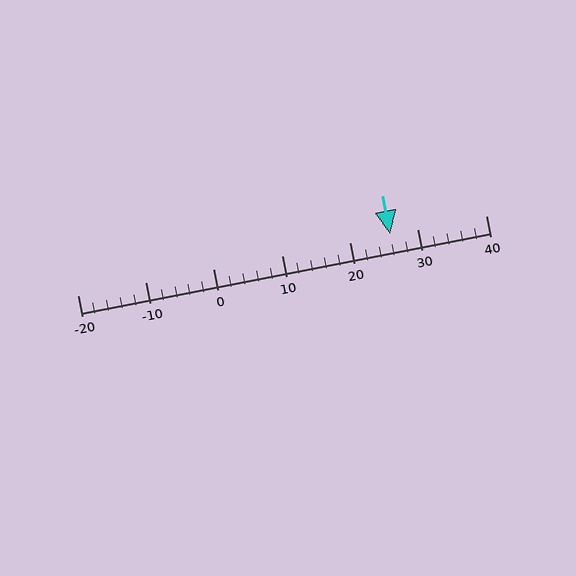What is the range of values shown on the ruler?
The ruler shows values from -20 to 40.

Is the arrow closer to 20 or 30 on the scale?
The arrow is closer to 30.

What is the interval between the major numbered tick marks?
The major tick marks are spaced 10 units apart.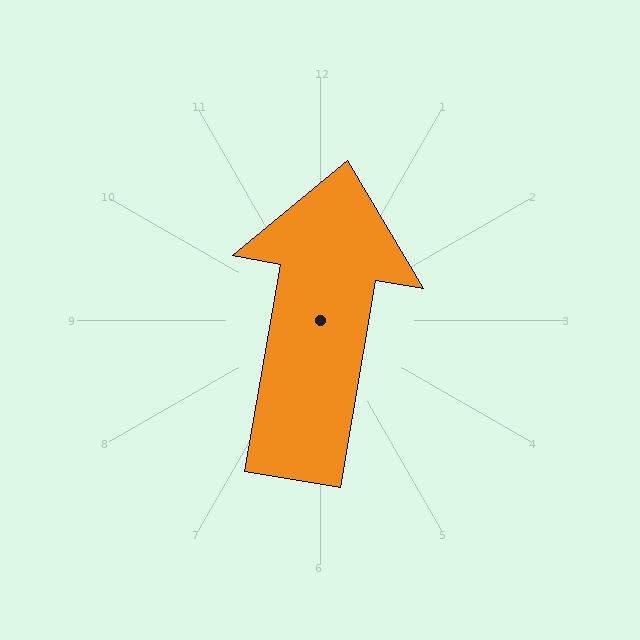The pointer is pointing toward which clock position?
Roughly 12 o'clock.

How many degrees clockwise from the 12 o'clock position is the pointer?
Approximately 10 degrees.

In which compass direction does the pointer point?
North.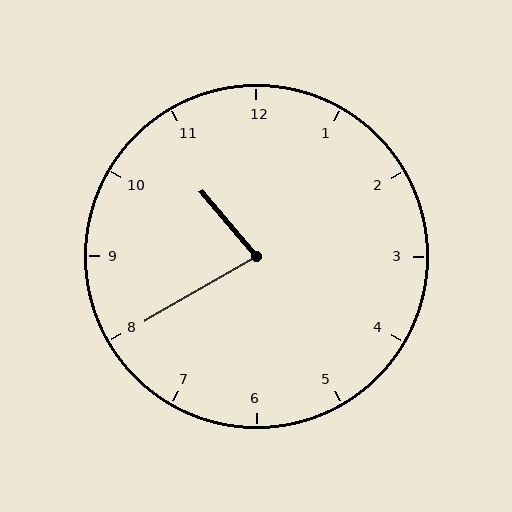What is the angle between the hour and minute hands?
Approximately 80 degrees.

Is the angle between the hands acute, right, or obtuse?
It is acute.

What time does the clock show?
10:40.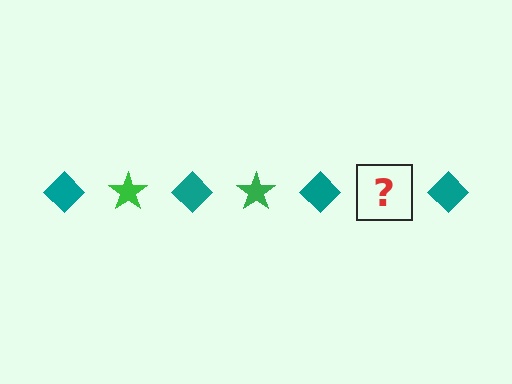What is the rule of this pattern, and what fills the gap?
The rule is that the pattern alternates between teal diamond and green star. The gap should be filled with a green star.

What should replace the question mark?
The question mark should be replaced with a green star.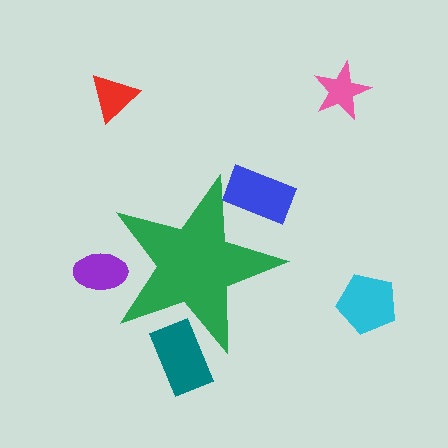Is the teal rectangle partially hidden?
Yes, the teal rectangle is partially hidden behind the green star.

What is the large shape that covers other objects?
A green star.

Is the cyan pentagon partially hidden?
No, the cyan pentagon is fully visible.